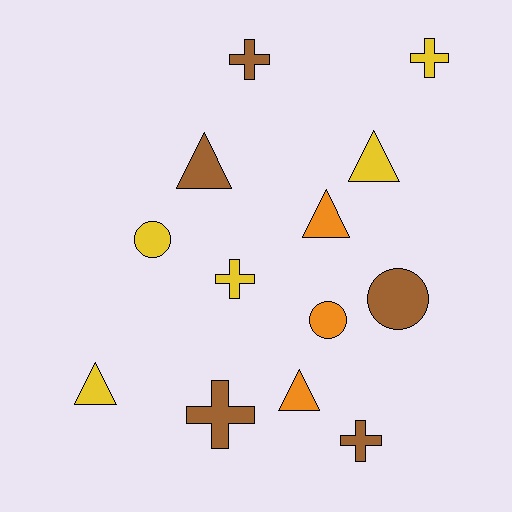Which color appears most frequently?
Brown, with 5 objects.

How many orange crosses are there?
There are no orange crosses.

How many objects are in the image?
There are 13 objects.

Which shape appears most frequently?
Cross, with 5 objects.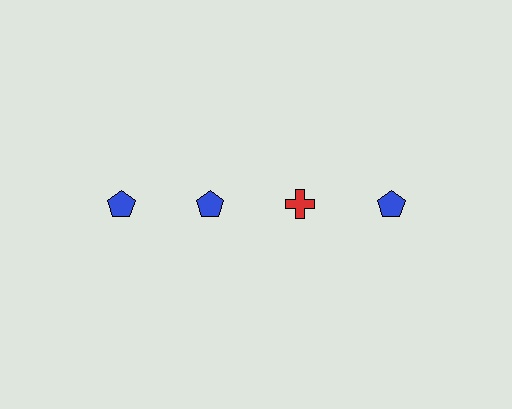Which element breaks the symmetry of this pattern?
The red cross in the top row, center column breaks the symmetry. All other shapes are blue pentagons.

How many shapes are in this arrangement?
There are 4 shapes arranged in a grid pattern.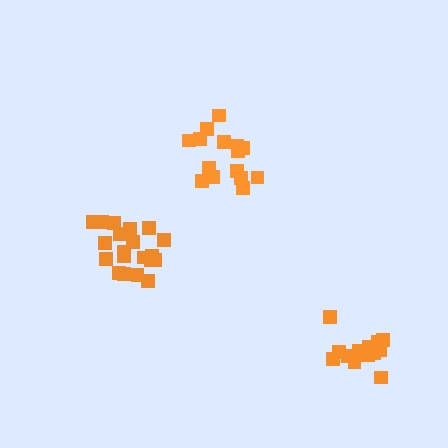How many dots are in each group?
Group 1: 14 dots, Group 2: 20 dots, Group 3: 15 dots (49 total).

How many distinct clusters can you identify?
There are 3 distinct clusters.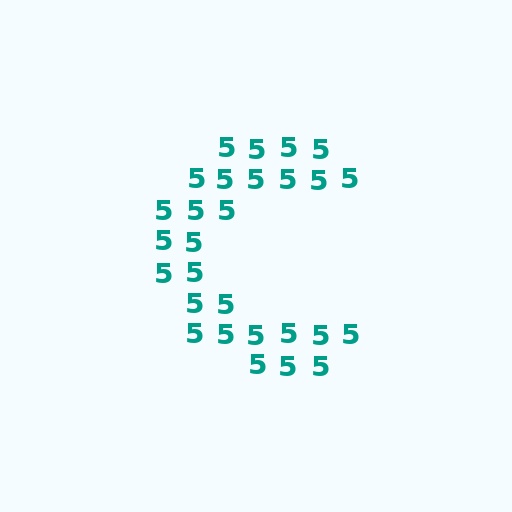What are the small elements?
The small elements are digit 5's.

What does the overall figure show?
The overall figure shows the letter C.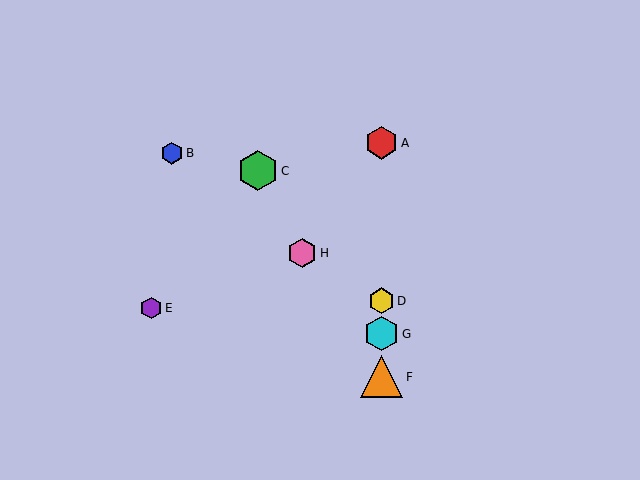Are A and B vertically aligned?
No, A is at x≈381 and B is at x≈172.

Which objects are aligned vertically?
Objects A, D, F, G are aligned vertically.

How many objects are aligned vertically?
4 objects (A, D, F, G) are aligned vertically.